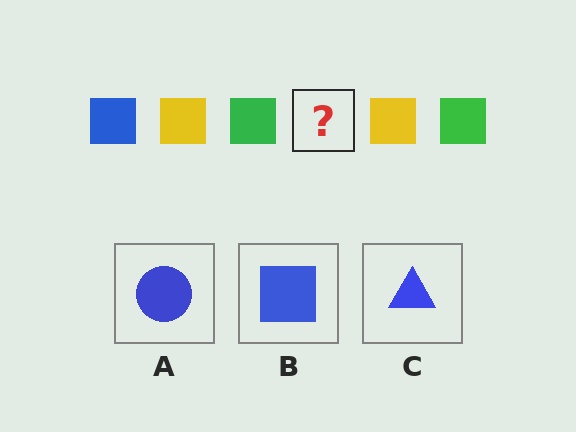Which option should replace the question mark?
Option B.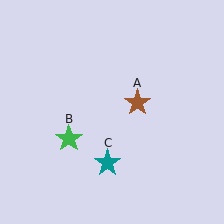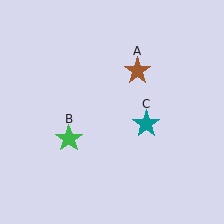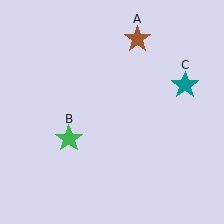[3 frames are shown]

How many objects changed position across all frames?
2 objects changed position: brown star (object A), teal star (object C).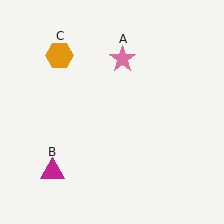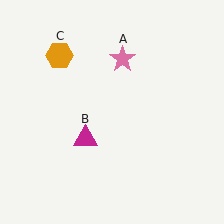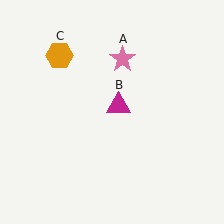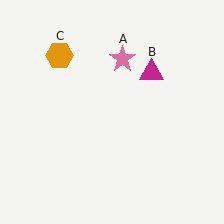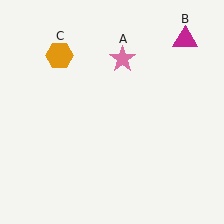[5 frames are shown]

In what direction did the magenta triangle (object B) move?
The magenta triangle (object B) moved up and to the right.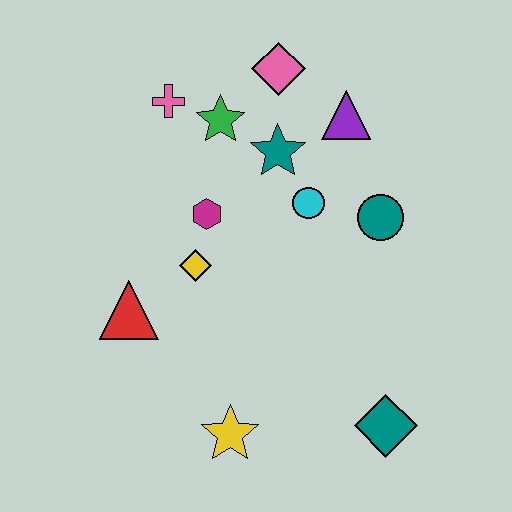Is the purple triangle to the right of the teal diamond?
No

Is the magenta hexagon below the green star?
Yes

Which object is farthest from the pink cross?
The teal diamond is farthest from the pink cross.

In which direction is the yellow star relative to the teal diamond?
The yellow star is to the left of the teal diamond.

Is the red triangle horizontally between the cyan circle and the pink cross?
No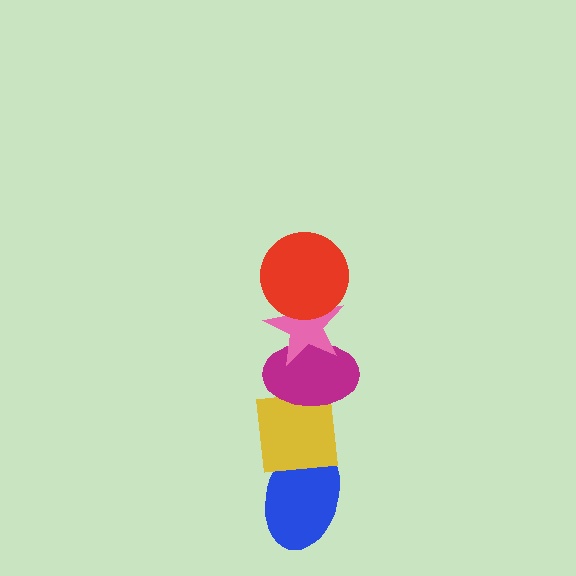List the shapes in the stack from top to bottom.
From top to bottom: the red circle, the pink star, the magenta ellipse, the yellow square, the blue ellipse.